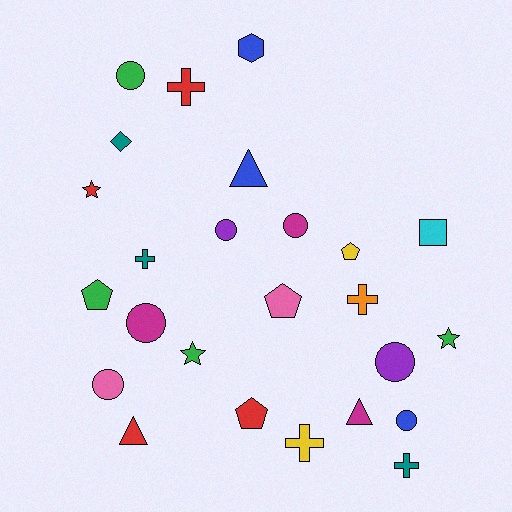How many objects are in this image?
There are 25 objects.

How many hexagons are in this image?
There is 1 hexagon.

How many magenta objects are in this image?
There are 3 magenta objects.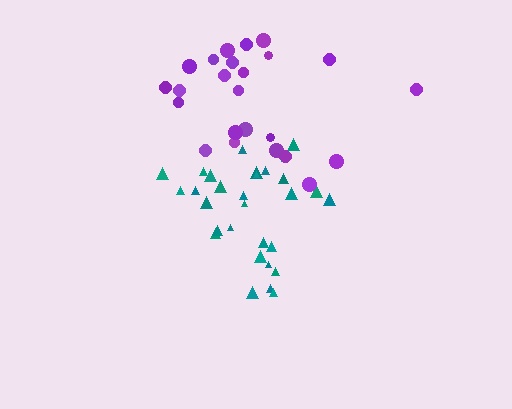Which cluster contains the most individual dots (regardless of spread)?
Teal (30).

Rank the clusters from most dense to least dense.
teal, purple.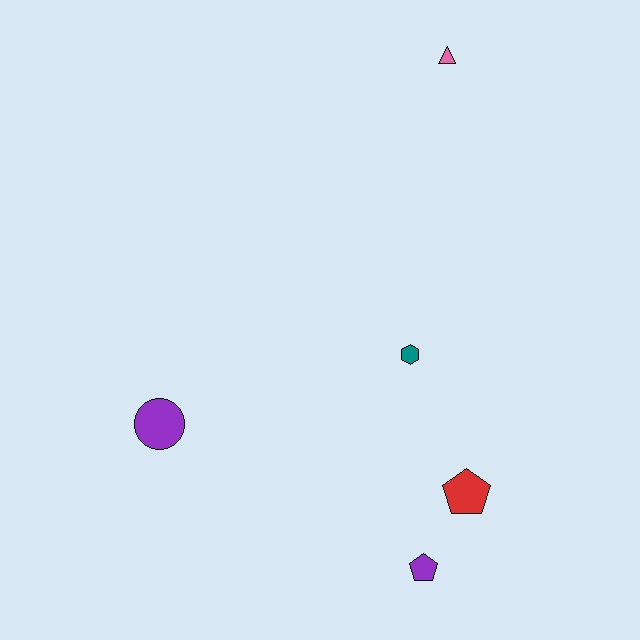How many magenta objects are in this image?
There are no magenta objects.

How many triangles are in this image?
There is 1 triangle.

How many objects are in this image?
There are 5 objects.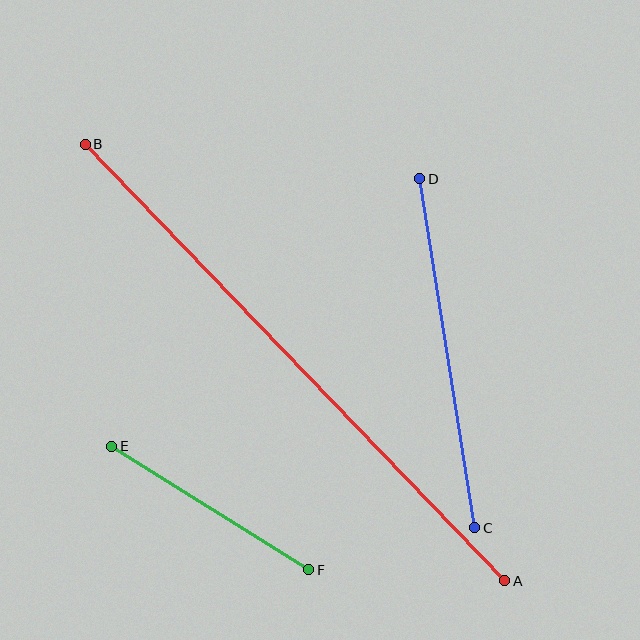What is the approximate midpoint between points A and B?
The midpoint is at approximately (295, 363) pixels.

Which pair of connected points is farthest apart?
Points A and B are farthest apart.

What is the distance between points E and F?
The distance is approximately 232 pixels.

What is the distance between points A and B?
The distance is approximately 606 pixels.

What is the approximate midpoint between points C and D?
The midpoint is at approximately (447, 353) pixels.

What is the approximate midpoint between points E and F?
The midpoint is at approximately (210, 508) pixels.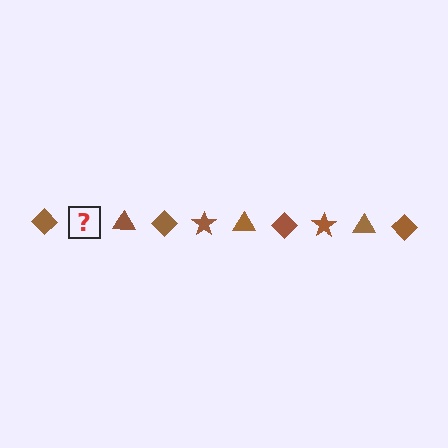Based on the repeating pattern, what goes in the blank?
The blank should be a brown star.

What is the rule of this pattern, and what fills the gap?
The rule is that the pattern cycles through diamond, star, triangle shapes in brown. The gap should be filled with a brown star.